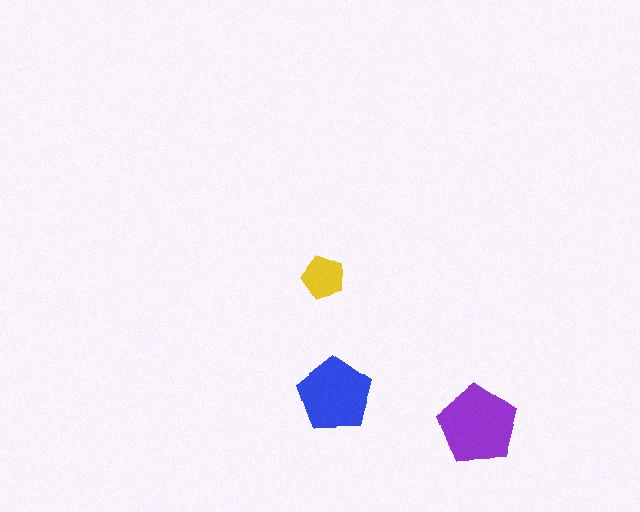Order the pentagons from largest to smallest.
the purple one, the blue one, the yellow one.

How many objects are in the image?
There are 3 objects in the image.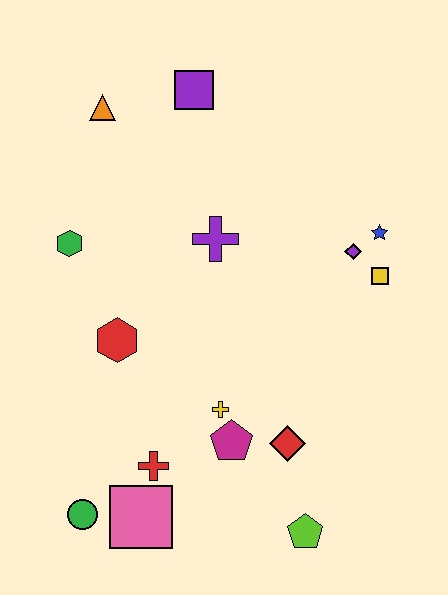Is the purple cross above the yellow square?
Yes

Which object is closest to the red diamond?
The magenta pentagon is closest to the red diamond.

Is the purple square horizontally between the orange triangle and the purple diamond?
Yes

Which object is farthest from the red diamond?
The orange triangle is farthest from the red diamond.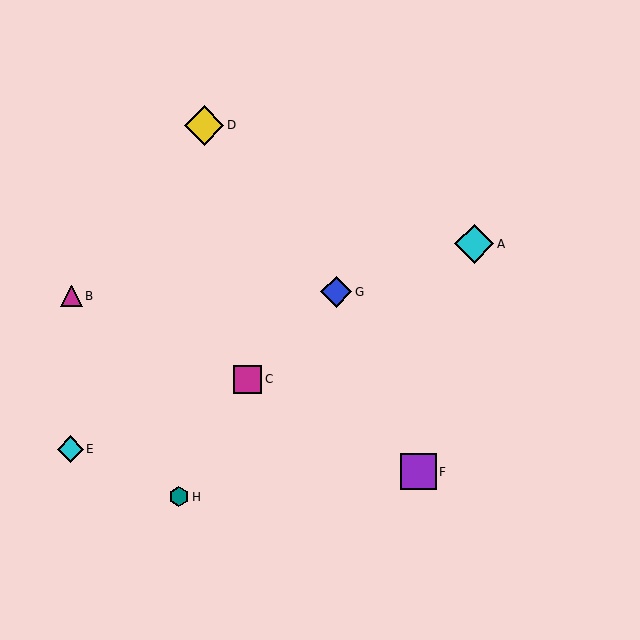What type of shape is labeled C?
Shape C is a magenta square.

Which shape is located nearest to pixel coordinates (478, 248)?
The cyan diamond (labeled A) at (474, 244) is nearest to that location.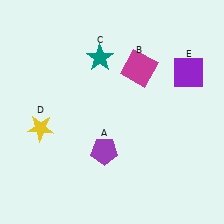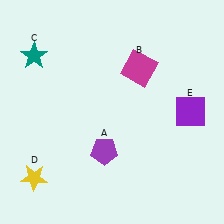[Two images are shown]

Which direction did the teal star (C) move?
The teal star (C) moved left.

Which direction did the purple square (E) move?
The purple square (E) moved down.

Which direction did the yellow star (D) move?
The yellow star (D) moved down.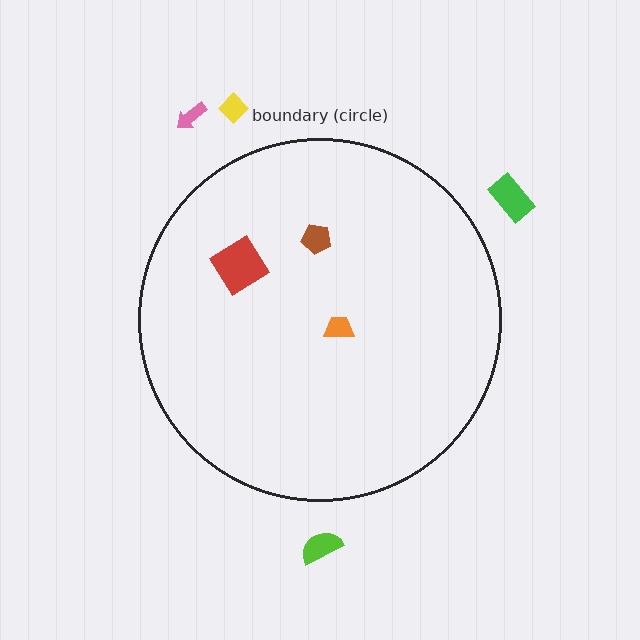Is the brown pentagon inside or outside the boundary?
Inside.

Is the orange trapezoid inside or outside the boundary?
Inside.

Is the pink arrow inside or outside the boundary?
Outside.